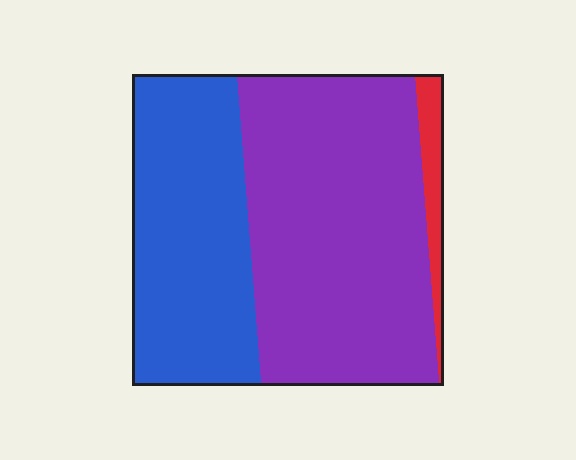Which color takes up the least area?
Red, at roughly 5%.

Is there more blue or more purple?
Purple.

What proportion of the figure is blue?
Blue takes up about three eighths (3/8) of the figure.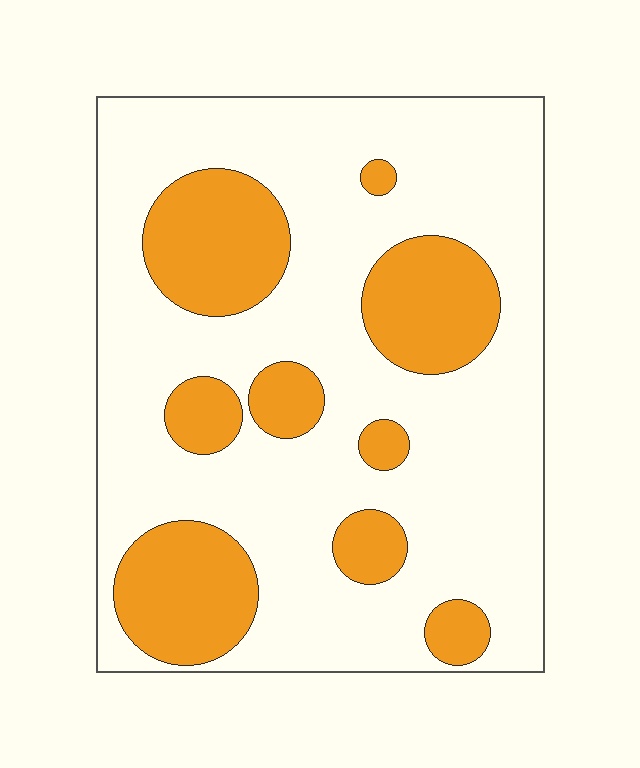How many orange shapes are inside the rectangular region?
9.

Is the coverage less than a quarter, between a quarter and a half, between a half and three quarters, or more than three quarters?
Between a quarter and a half.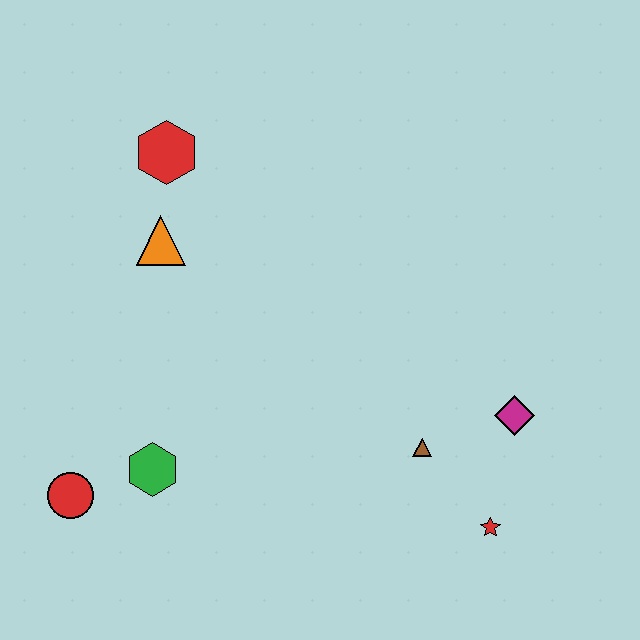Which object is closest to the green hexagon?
The red circle is closest to the green hexagon.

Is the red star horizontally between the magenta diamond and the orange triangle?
Yes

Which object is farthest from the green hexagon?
The magenta diamond is farthest from the green hexagon.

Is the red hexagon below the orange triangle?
No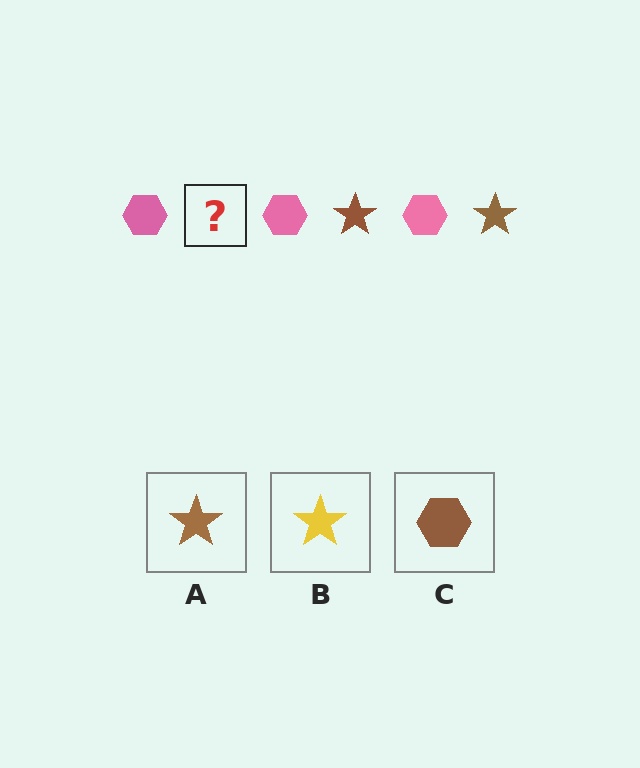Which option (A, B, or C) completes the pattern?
A.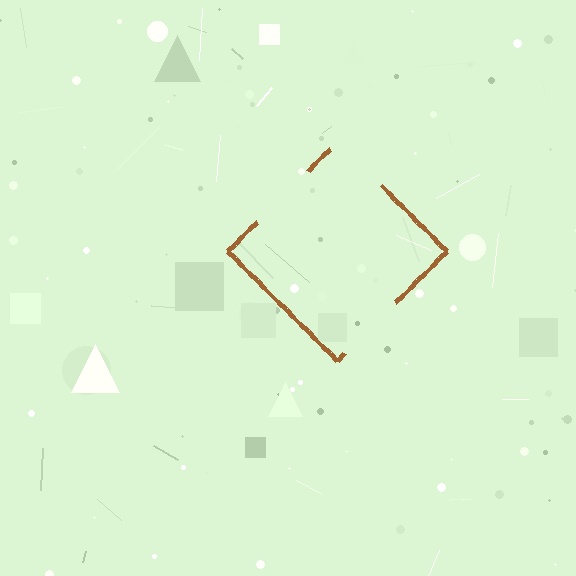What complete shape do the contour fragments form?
The contour fragments form a diamond.